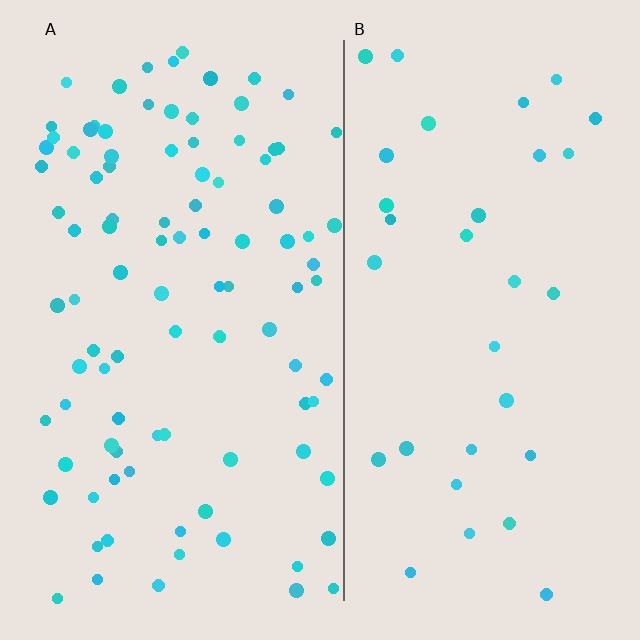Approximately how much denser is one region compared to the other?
Approximately 3.0× — region A over region B.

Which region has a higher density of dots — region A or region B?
A (the left).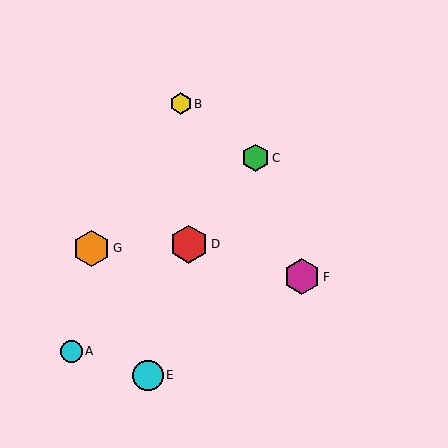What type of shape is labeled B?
Shape B is a yellow hexagon.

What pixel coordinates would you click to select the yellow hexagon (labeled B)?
Click at (181, 104) to select the yellow hexagon B.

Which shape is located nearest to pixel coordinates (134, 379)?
The cyan circle (labeled E) at (148, 375) is nearest to that location.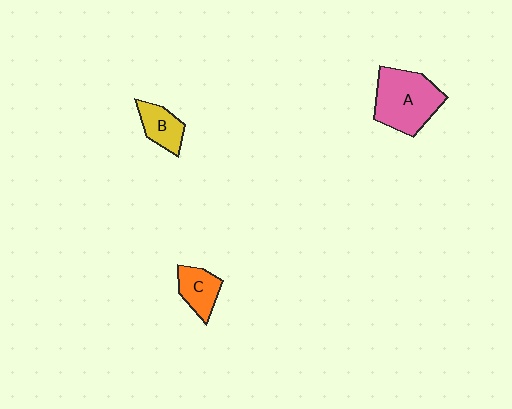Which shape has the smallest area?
Shape B (yellow).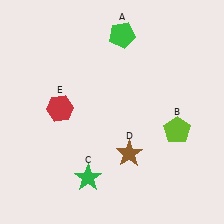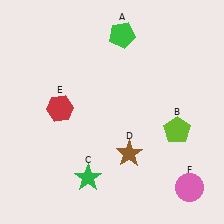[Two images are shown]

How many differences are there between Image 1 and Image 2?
There is 1 difference between the two images.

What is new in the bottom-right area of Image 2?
A pink circle (F) was added in the bottom-right area of Image 2.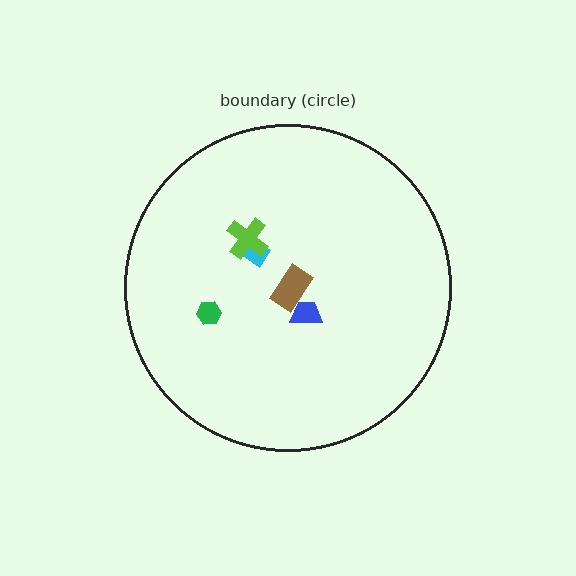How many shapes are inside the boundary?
5 inside, 0 outside.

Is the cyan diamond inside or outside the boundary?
Inside.